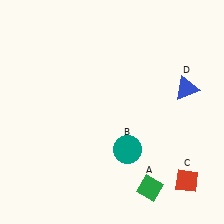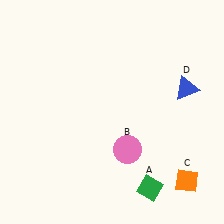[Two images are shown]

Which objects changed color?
B changed from teal to pink. C changed from red to orange.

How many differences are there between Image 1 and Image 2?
There are 2 differences between the two images.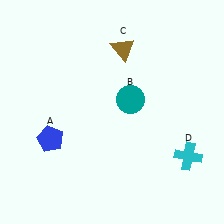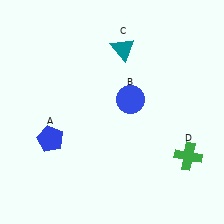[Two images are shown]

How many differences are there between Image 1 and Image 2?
There are 3 differences between the two images.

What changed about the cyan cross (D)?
In Image 1, D is cyan. In Image 2, it changed to green.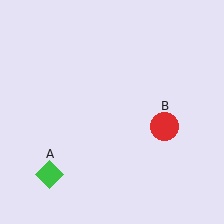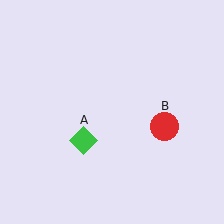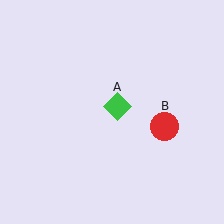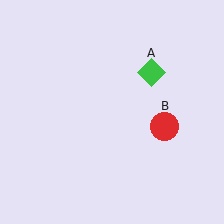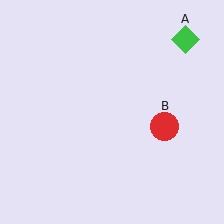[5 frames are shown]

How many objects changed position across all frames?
1 object changed position: green diamond (object A).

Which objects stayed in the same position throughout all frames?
Red circle (object B) remained stationary.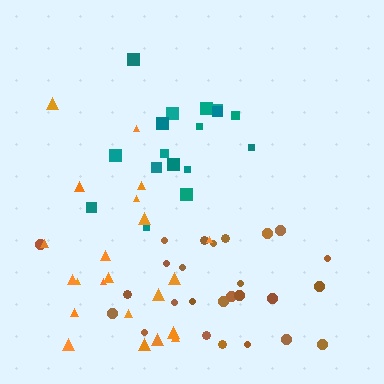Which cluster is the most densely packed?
Teal.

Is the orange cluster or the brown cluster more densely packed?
Brown.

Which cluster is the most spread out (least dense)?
Orange.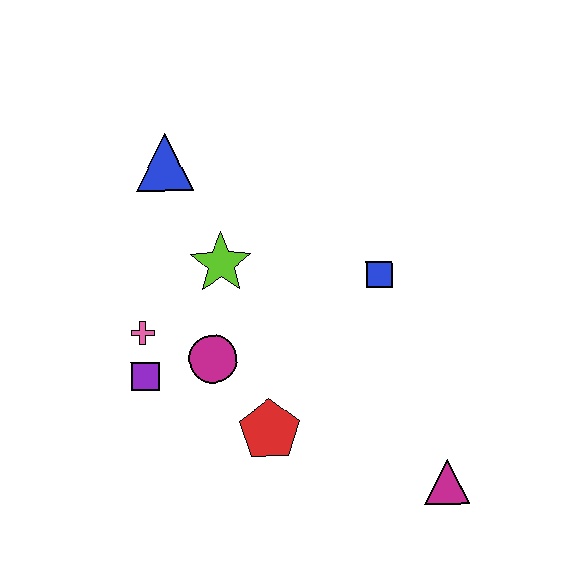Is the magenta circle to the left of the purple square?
No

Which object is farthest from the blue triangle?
The magenta triangle is farthest from the blue triangle.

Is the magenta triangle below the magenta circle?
Yes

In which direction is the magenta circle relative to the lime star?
The magenta circle is below the lime star.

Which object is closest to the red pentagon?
The magenta circle is closest to the red pentagon.